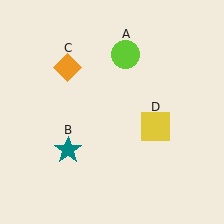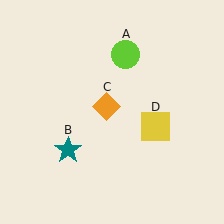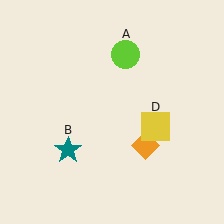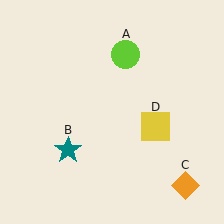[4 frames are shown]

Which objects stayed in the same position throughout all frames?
Lime circle (object A) and teal star (object B) and yellow square (object D) remained stationary.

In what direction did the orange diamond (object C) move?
The orange diamond (object C) moved down and to the right.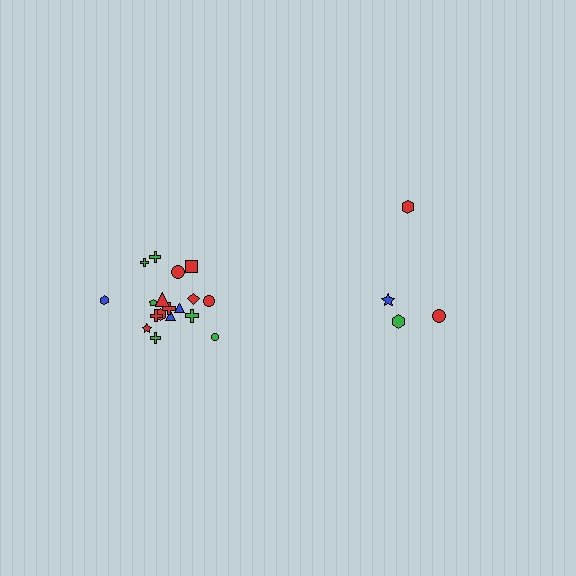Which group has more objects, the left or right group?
The left group.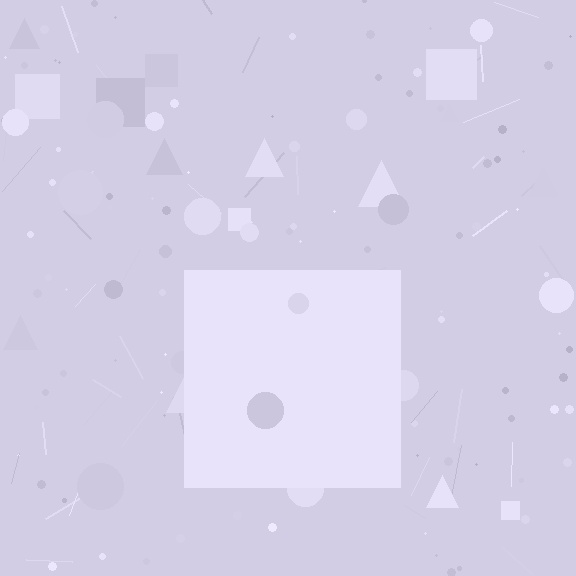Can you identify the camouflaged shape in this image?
The camouflaged shape is a square.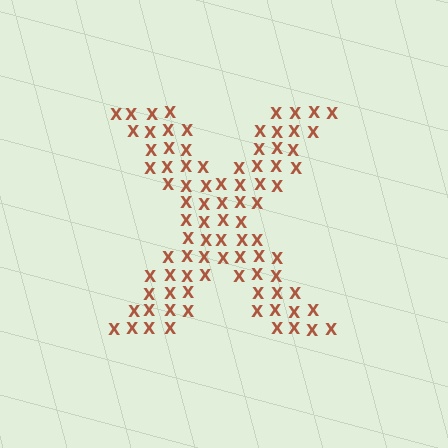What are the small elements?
The small elements are letter X's.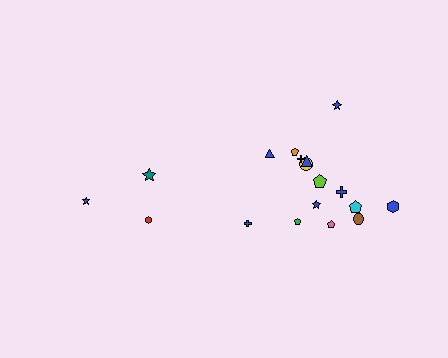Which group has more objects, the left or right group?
The right group.